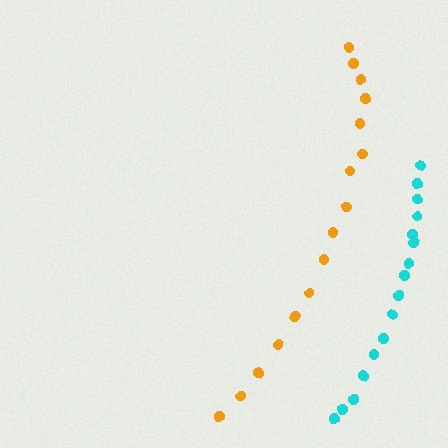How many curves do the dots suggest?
There are 2 distinct paths.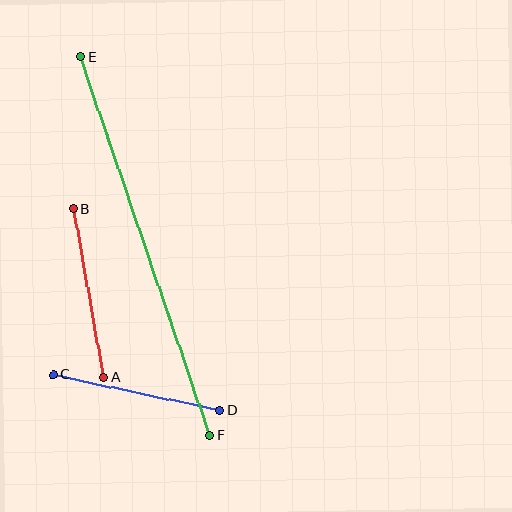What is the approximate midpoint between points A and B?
The midpoint is at approximately (88, 293) pixels.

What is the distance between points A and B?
The distance is approximately 171 pixels.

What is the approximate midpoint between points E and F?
The midpoint is at approximately (145, 246) pixels.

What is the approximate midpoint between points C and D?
The midpoint is at approximately (136, 393) pixels.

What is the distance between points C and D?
The distance is approximately 170 pixels.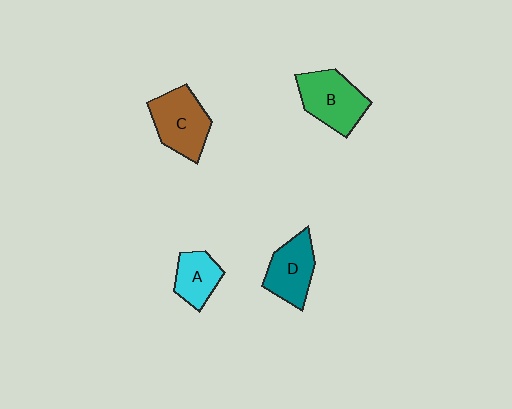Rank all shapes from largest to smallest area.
From largest to smallest: B (green), C (brown), D (teal), A (cyan).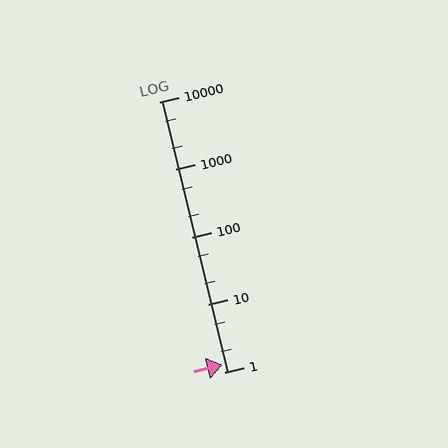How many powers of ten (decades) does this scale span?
The scale spans 4 decades, from 1 to 10000.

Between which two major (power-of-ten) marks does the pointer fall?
The pointer is between 1 and 10.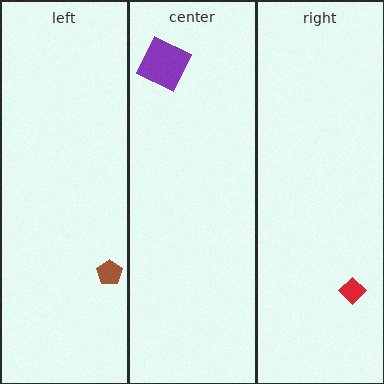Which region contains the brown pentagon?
The left region.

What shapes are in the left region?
The brown pentagon.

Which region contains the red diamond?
The right region.